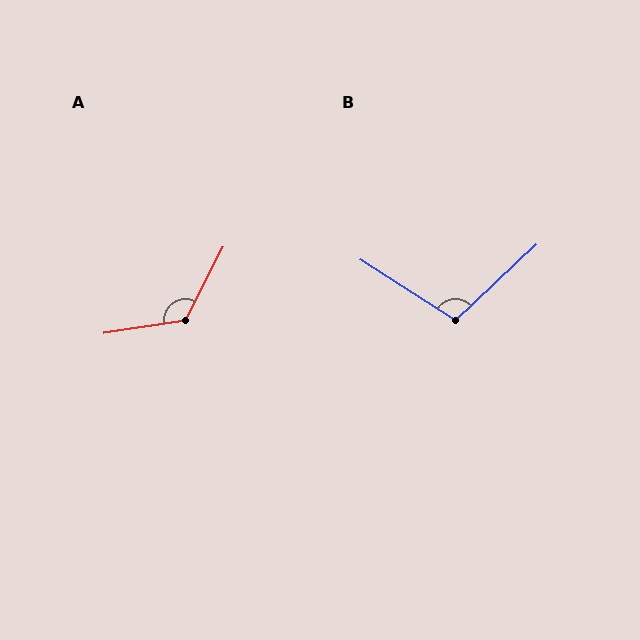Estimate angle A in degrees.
Approximately 126 degrees.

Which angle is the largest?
A, at approximately 126 degrees.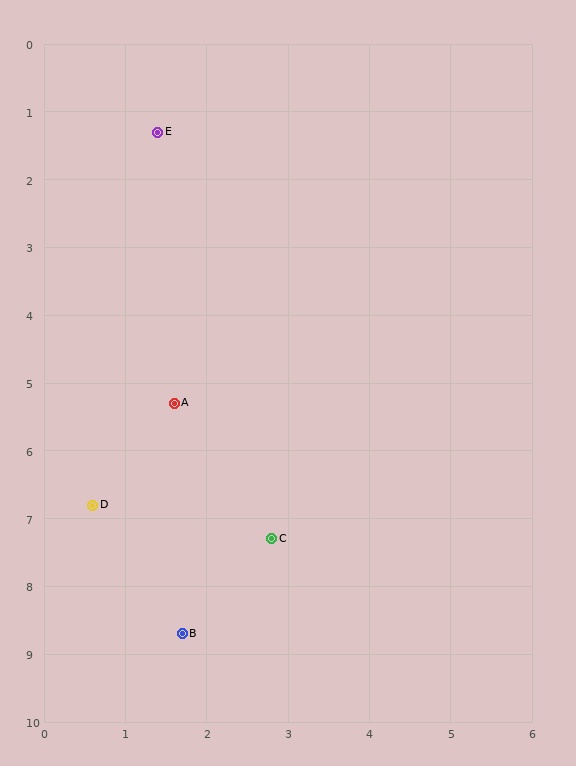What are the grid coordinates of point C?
Point C is at approximately (2.8, 7.3).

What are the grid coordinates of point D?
Point D is at approximately (0.6, 6.8).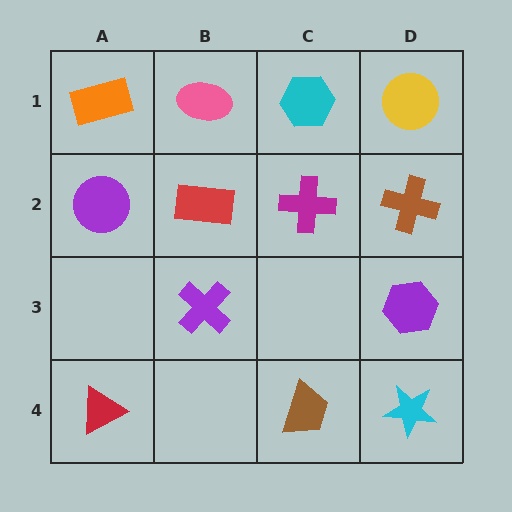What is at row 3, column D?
A purple hexagon.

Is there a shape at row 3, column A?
No, that cell is empty.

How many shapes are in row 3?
2 shapes.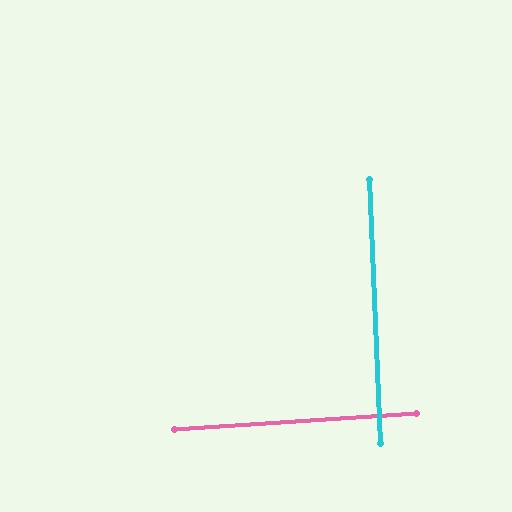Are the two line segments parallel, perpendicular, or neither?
Perpendicular — they meet at approximately 89°.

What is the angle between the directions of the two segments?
Approximately 89 degrees.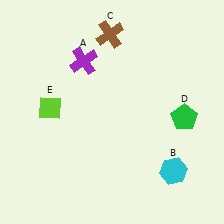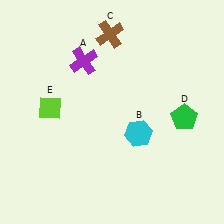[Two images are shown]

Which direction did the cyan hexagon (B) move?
The cyan hexagon (B) moved up.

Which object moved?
The cyan hexagon (B) moved up.